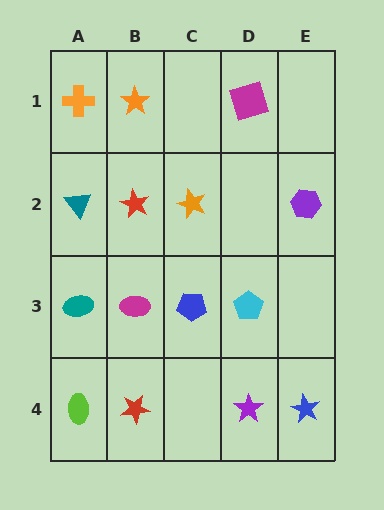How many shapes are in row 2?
4 shapes.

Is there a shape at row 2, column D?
No, that cell is empty.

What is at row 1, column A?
An orange cross.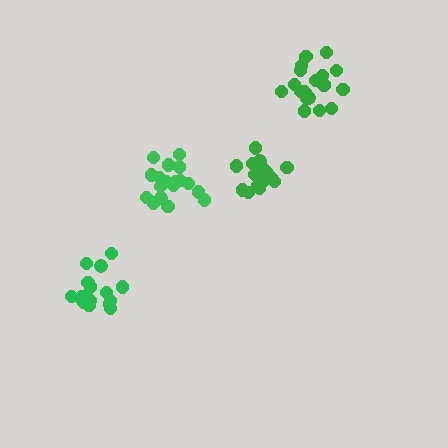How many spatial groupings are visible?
There are 4 spatial groupings.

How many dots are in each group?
Group 1: 15 dots, Group 2: 18 dots, Group 3: 17 dots, Group 4: 20 dots (70 total).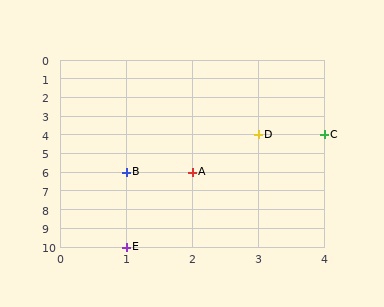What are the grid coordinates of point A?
Point A is at grid coordinates (2, 6).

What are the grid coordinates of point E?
Point E is at grid coordinates (1, 10).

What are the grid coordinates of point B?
Point B is at grid coordinates (1, 6).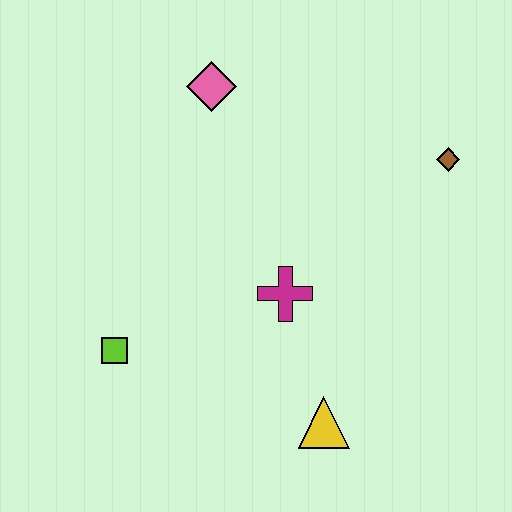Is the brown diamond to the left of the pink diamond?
No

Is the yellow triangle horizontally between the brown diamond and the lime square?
Yes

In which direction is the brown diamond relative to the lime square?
The brown diamond is to the right of the lime square.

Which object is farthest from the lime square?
The brown diamond is farthest from the lime square.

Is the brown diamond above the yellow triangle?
Yes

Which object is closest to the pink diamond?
The magenta cross is closest to the pink diamond.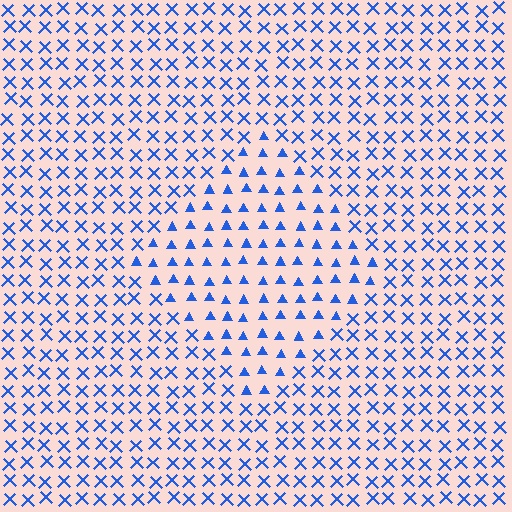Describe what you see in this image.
The image is filled with small blue elements arranged in a uniform grid. A diamond-shaped region contains triangles, while the surrounding area contains X marks. The boundary is defined purely by the change in element shape.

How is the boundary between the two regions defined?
The boundary is defined by a change in element shape: triangles inside vs. X marks outside. All elements share the same color and spacing.